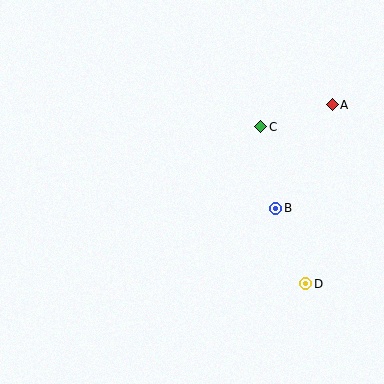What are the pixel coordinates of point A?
Point A is at (332, 104).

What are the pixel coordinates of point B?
Point B is at (276, 208).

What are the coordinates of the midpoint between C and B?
The midpoint between C and B is at (268, 168).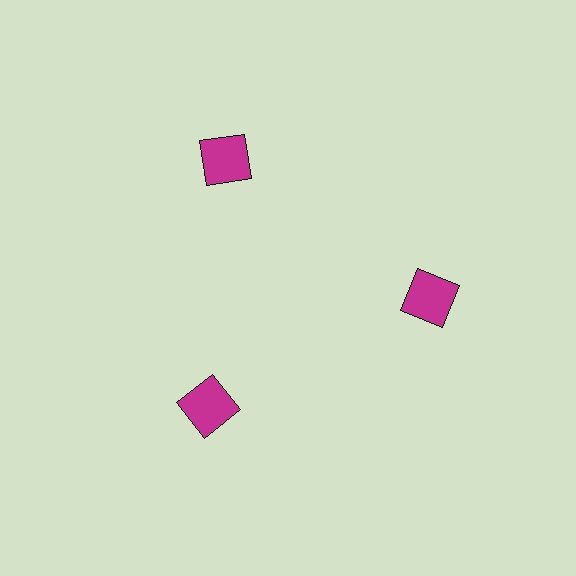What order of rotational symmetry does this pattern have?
This pattern has 3-fold rotational symmetry.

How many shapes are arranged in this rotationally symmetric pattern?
There are 3 shapes, arranged in 3 groups of 1.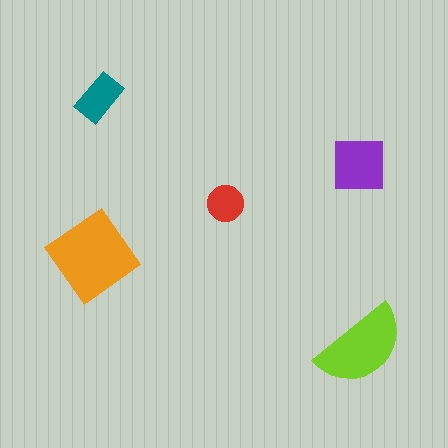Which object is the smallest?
The red circle.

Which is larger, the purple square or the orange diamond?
The orange diamond.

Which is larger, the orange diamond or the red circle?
The orange diamond.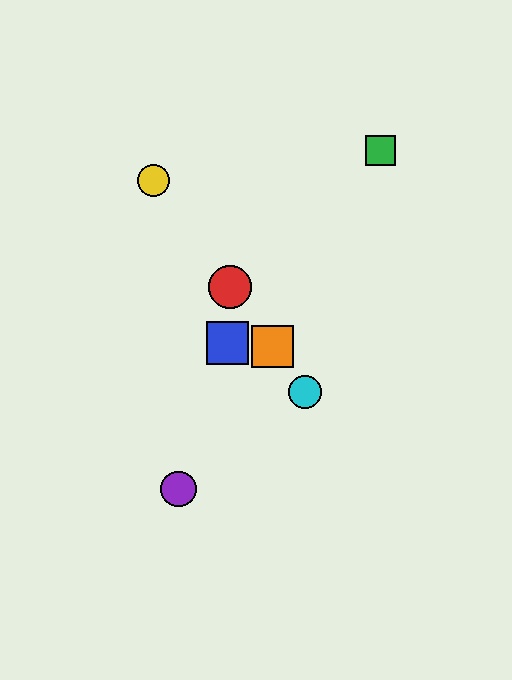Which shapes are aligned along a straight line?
The red circle, the yellow circle, the orange square, the cyan circle are aligned along a straight line.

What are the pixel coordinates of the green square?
The green square is at (380, 151).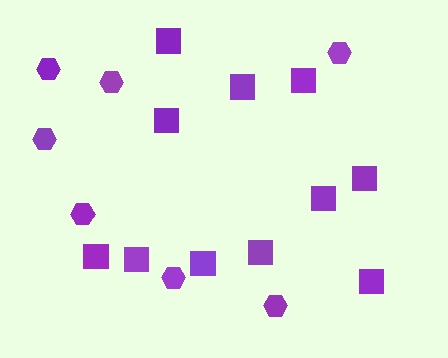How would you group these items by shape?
There are 2 groups: one group of hexagons (7) and one group of squares (11).